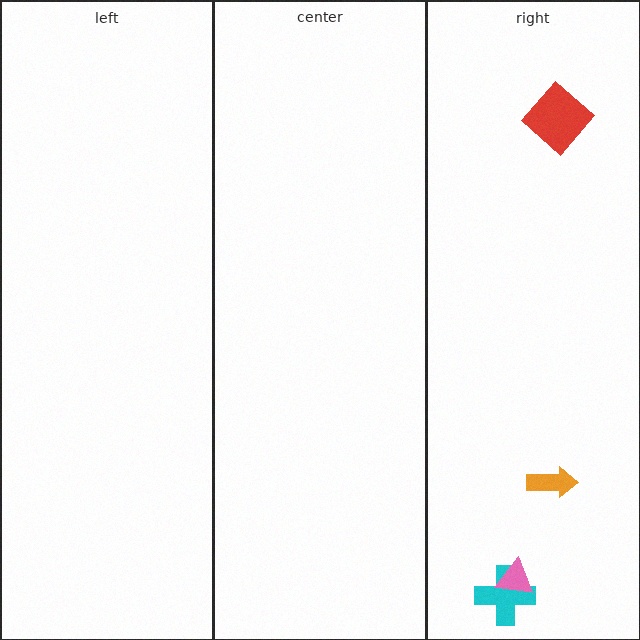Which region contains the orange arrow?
The right region.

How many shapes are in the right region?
4.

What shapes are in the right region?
The cyan cross, the orange arrow, the red diamond, the pink triangle.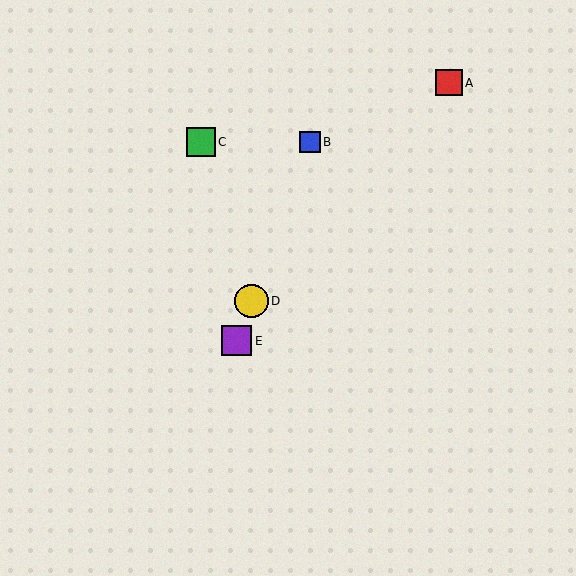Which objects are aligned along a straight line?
Objects B, D, E are aligned along a straight line.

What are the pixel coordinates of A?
Object A is at (449, 83).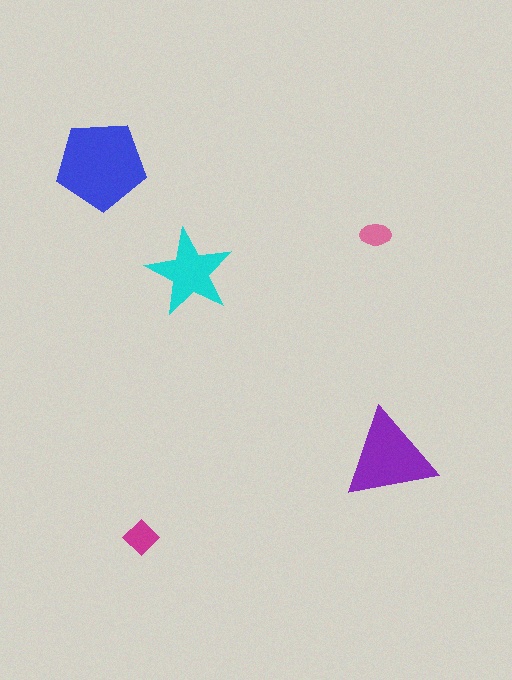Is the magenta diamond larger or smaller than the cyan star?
Smaller.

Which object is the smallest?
The pink ellipse.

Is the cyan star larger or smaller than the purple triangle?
Smaller.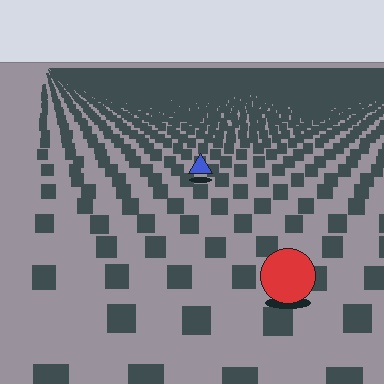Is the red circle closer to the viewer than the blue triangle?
Yes. The red circle is closer — you can tell from the texture gradient: the ground texture is coarser near it.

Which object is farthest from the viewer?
The blue triangle is farthest from the viewer. It appears smaller and the ground texture around it is denser.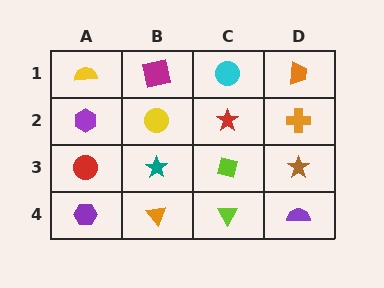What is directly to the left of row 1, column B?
A yellow semicircle.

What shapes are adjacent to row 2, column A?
A yellow semicircle (row 1, column A), a red circle (row 3, column A), a yellow circle (row 2, column B).